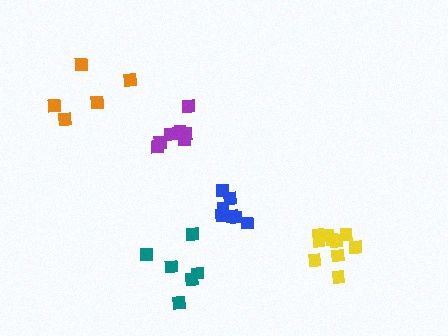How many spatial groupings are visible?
There are 5 spatial groupings.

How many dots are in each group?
Group 1: 8 dots, Group 2: 6 dots, Group 3: 5 dots, Group 4: 10 dots, Group 5: 7 dots (36 total).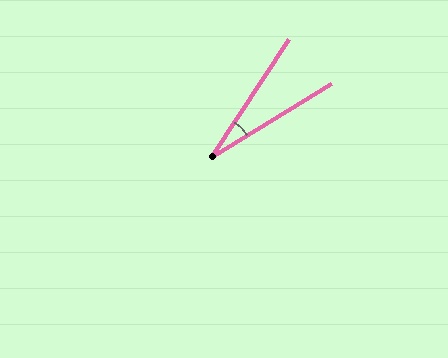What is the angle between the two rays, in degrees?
Approximately 25 degrees.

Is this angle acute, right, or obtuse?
It is acute.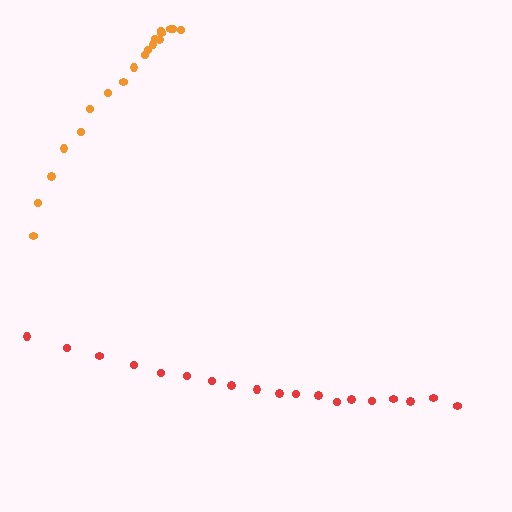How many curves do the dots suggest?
There are 2 distinct paths.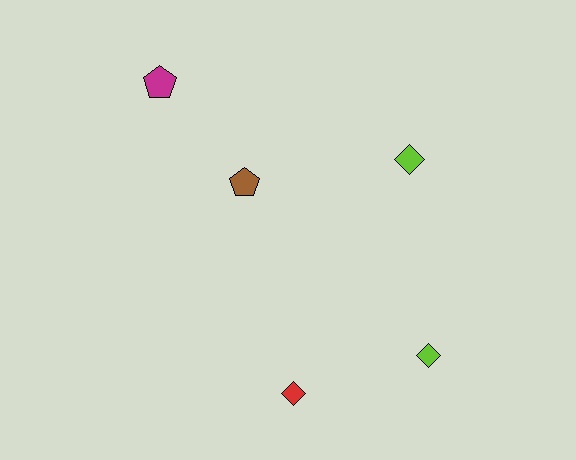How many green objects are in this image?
There are no green objects.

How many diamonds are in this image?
There are 3 diamonds.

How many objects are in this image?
There are 5 objects.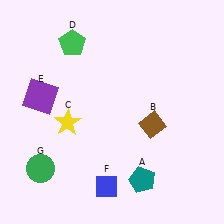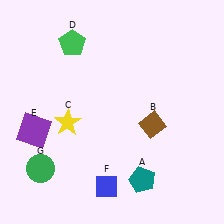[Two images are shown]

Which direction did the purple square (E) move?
The purple square (E) moved down.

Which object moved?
The purple square (E) moved down.